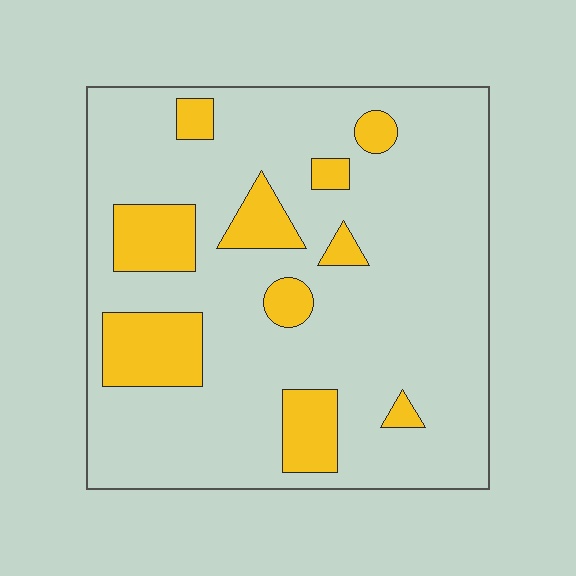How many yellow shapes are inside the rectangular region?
10.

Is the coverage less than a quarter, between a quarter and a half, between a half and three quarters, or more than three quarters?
Less than a quarter.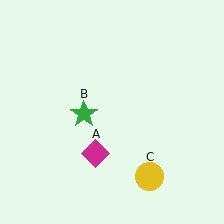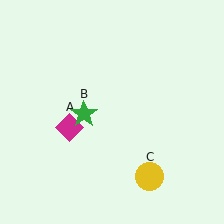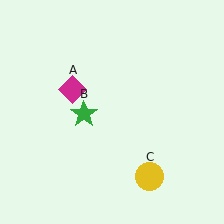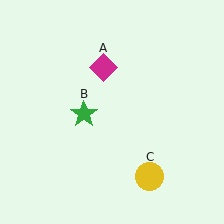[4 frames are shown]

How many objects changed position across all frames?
1 object changed position: magenta diamond (object A).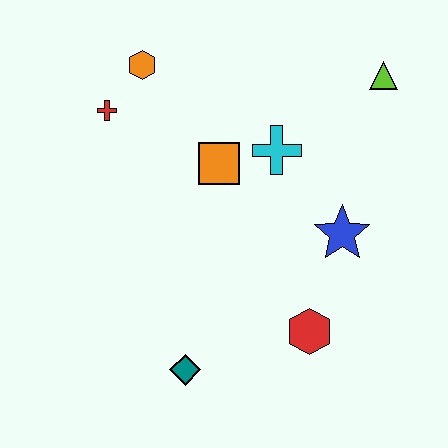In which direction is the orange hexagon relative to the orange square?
The orange hexagon is above the orange square.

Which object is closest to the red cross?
The orange hexagon is closest to the red cross.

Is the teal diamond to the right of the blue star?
No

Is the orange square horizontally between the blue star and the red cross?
Yes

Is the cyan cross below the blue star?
No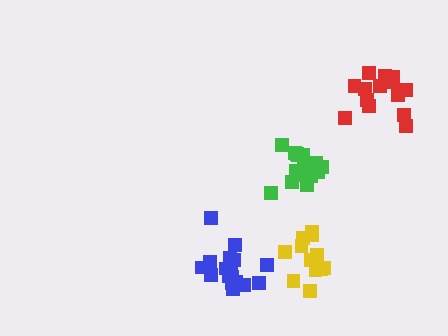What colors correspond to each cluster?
The clusters are colored: blue, green, yellow, red.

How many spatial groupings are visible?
There are 4 spatial groupings.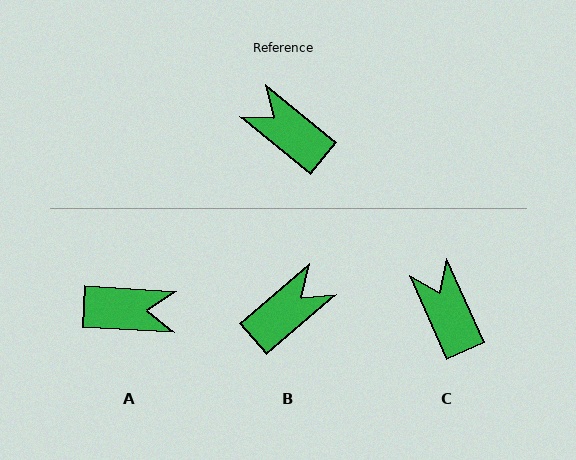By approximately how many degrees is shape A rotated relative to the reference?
Approximately 144 degrees clockwise.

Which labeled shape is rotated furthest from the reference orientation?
A, about 144 degrees away.